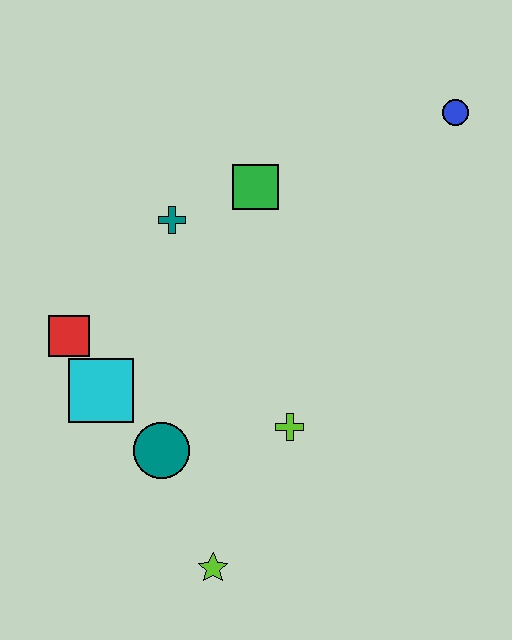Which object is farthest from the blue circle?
The lime star is farthest from the blue circle.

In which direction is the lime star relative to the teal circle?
The lime star is below the teal circle.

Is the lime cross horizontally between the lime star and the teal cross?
No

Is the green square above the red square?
Yes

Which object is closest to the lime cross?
The teal circle is closest to the lime cross.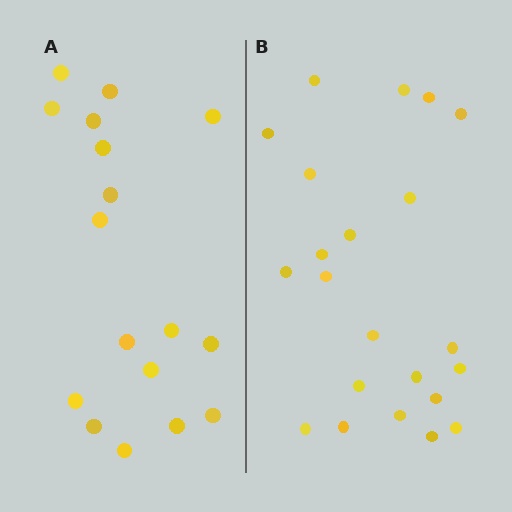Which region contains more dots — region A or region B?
Region B (the right region) has more dots.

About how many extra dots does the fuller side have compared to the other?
Region B has about 5 more dots than region A.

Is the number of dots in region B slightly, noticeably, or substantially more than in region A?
Region B has noticeably more, but not dramatically so. The ratio is roughly 1.3 to 1.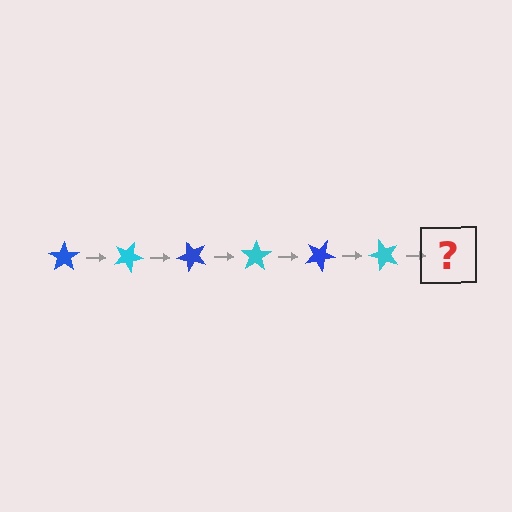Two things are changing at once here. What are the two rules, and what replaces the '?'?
The two rules are that it rotates 25 degrees each step and the color cycles through blue and cyan. The '?' should be a blue star, rotated 150 degrees from the start.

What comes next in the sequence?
The next element should be a blue star, rotated 150 degrees from the start.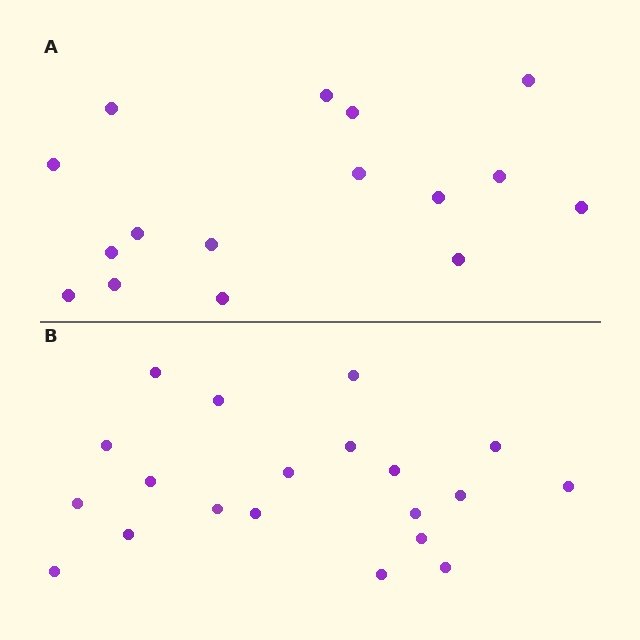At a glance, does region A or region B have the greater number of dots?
Region B (the bottom region) has more dots.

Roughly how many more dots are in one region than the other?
Region B has about 4 more dots than region A.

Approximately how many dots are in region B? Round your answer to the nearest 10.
About 20 dots.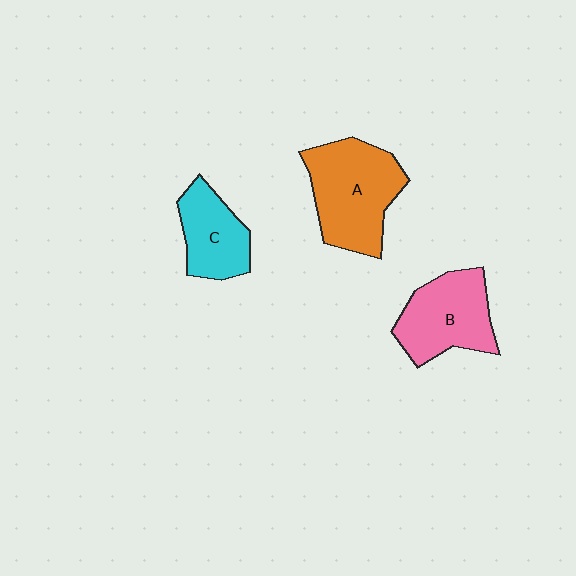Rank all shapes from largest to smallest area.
From largest to smallest: A (orange), B (pink), C (cyan).